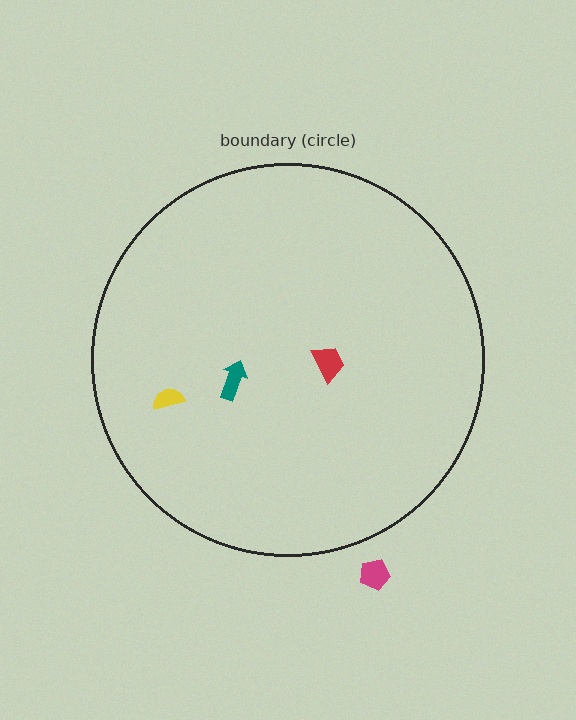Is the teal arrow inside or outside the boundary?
Inside.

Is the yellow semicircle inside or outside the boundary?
Inside.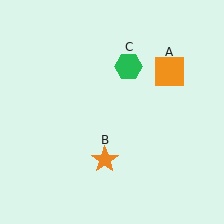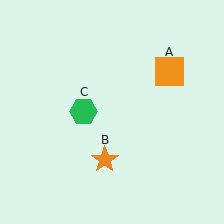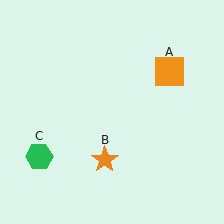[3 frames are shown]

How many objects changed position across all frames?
1 object changed position: green hexagon (object C).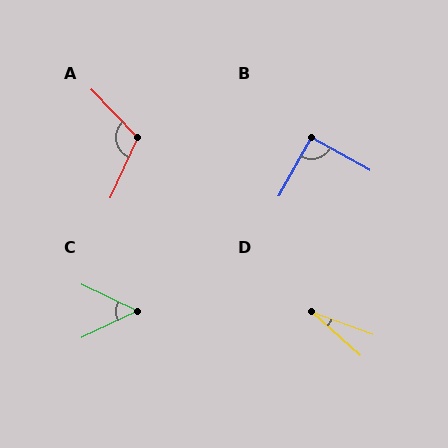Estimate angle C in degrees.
Approximately 51 degrees.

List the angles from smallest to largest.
D (22°), C (51°), B (90°), A (113°).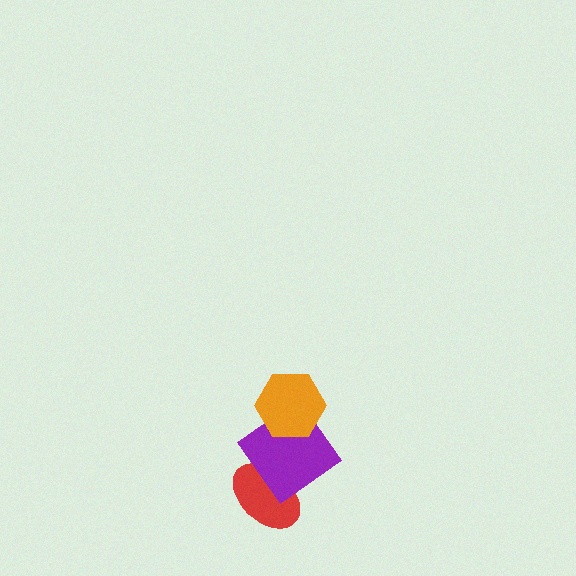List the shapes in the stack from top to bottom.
From top to bottom: the orange hexagon, the purple diamond, the red ellipse.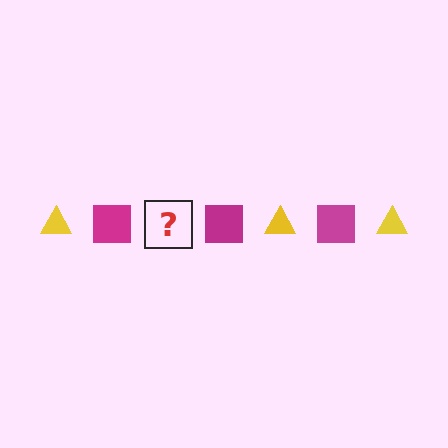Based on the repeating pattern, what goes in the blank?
The blank should be a yellow triangle.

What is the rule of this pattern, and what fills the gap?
The rule is that the pattern alternates between yellow triangle and magenta square. The gap should be filled with a yellow triangle.